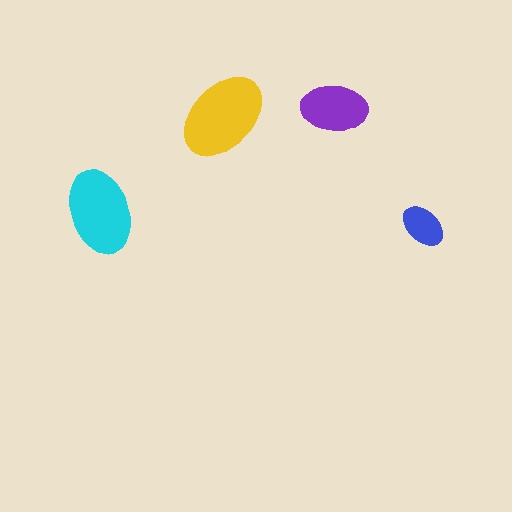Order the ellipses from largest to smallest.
the yellow one, the cyan one, the purple one, the blue one.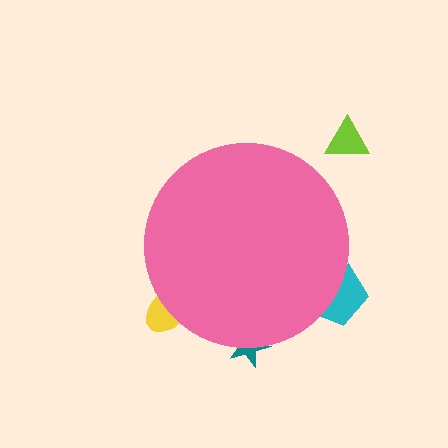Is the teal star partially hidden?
Yes, the teal star is partially hidden behind the pink circle.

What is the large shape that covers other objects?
A pink circle.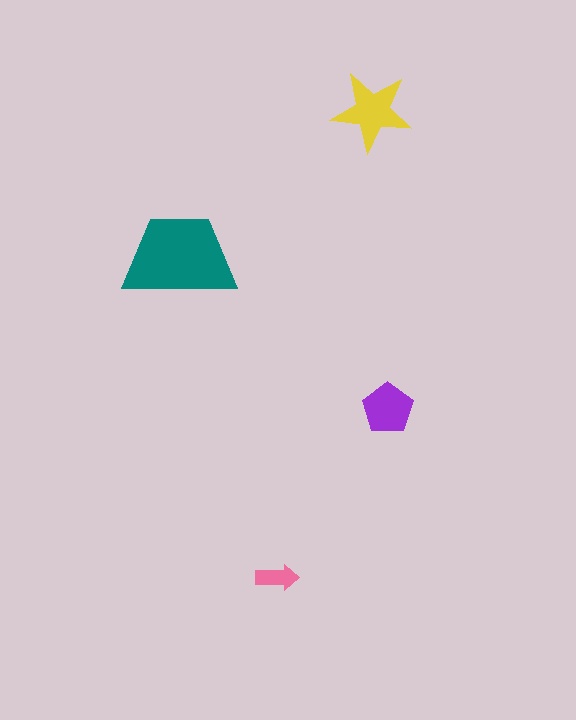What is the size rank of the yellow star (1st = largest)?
2nd.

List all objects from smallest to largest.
The pink arrow, the purple pentagon, the yellow star, the teal trapezoid.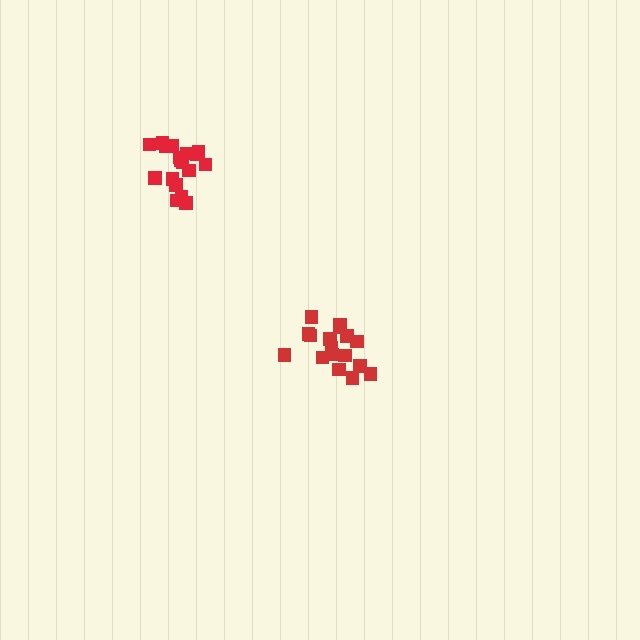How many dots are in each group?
Group 1: 18 dots, Group 2: 19 dots (37 total).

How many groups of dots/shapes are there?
There are 2 groups.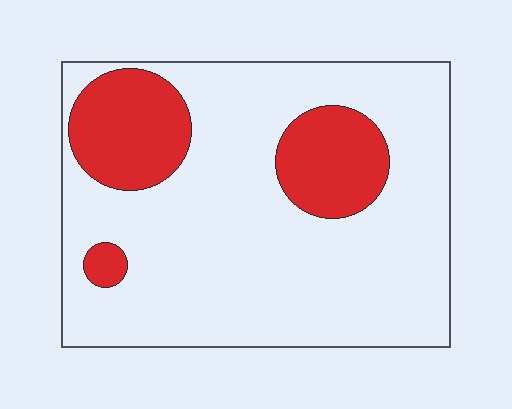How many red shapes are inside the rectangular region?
3.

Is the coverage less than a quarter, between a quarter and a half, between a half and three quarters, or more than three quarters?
Less than a quarter.